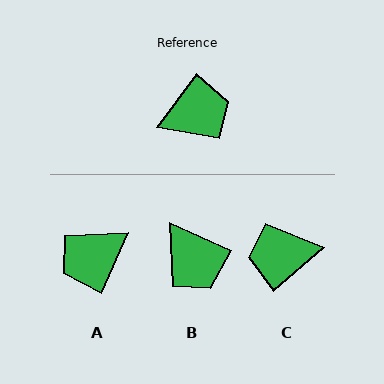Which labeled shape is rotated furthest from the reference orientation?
C, about 167 degrees away.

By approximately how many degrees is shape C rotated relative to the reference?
Approximately 167 degrees counter-clockwise.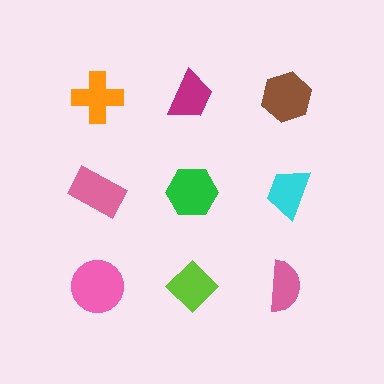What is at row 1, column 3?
A brown hexagon.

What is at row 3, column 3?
A pink semicircle.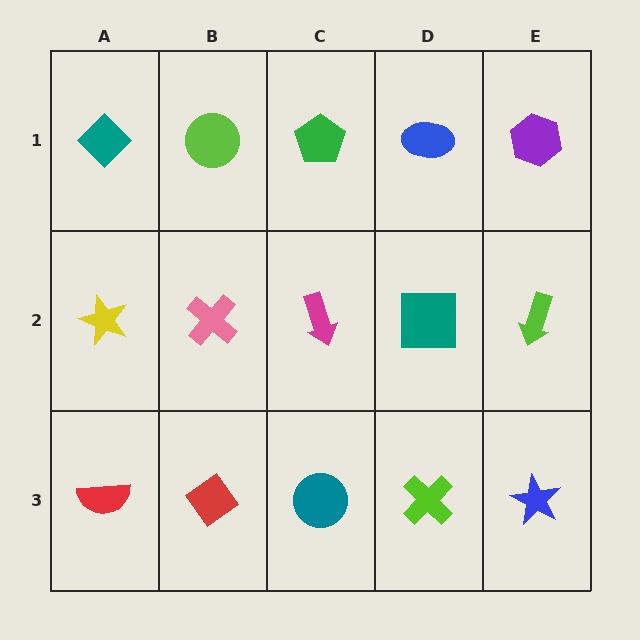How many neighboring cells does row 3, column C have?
3.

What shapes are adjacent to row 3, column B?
A pink cross (row 2, column B), a red semicircle (row 3, column A), a teal circle (row 3, column C).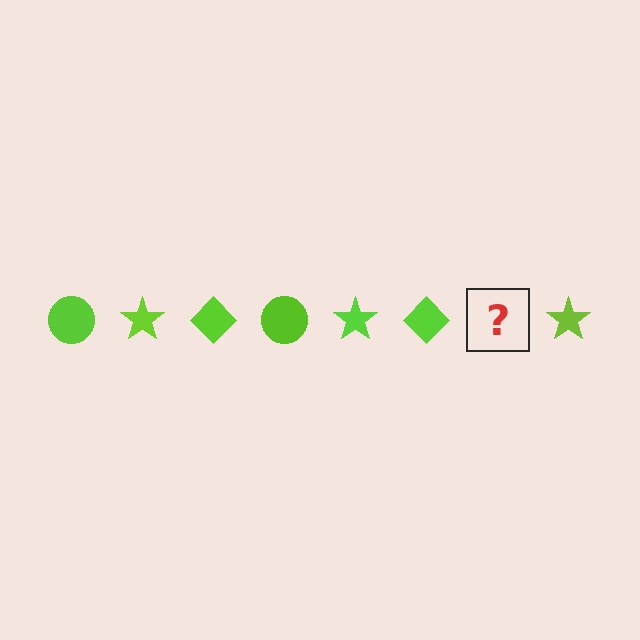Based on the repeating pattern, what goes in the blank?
The blank should be a lime circle.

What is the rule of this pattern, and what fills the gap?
The rule is that the pattern cycles through circle, star, diamond shapes in lime. The gap should be filled with a lime circle.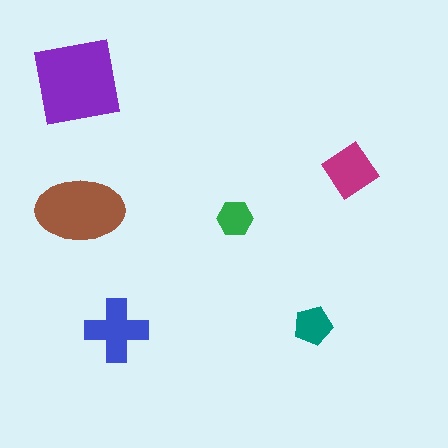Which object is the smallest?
The green hexagon.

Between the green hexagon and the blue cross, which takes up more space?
The blue cross.